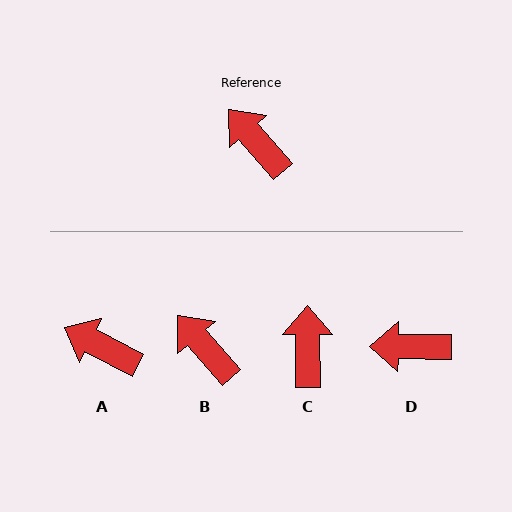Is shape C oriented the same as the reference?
No, it is off by about 41 degrees.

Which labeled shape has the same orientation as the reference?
B.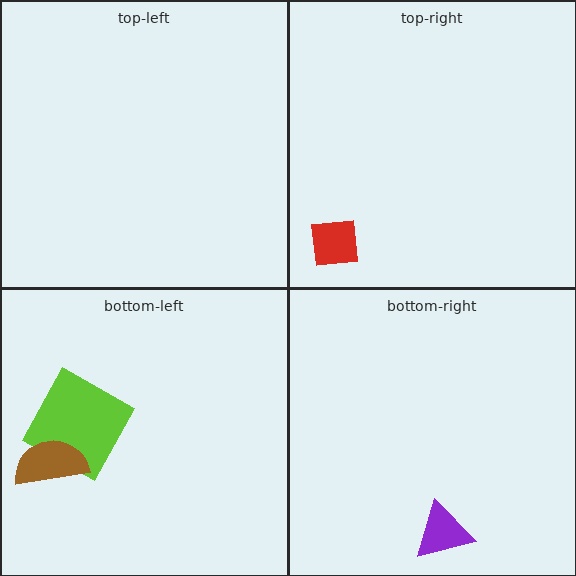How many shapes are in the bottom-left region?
2.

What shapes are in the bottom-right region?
The purple triangle.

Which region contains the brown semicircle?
The bottom-left region.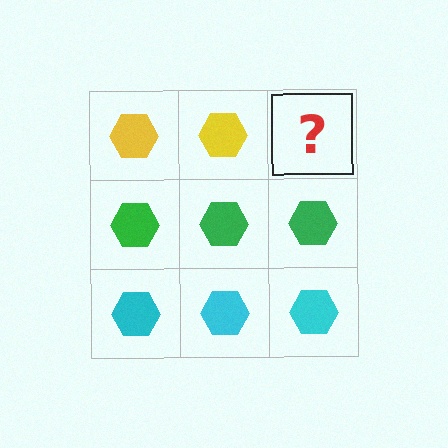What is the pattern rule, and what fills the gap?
The rule is that each row has a consistent color. The gap should be filled with a yellow hexagon.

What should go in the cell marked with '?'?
The missing cell should contain a yellow hexagon.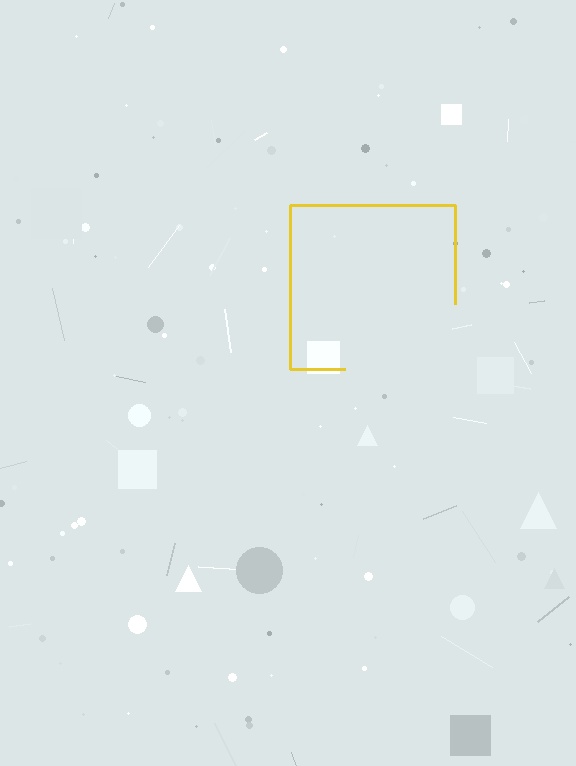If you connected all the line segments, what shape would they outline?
They would outline a square.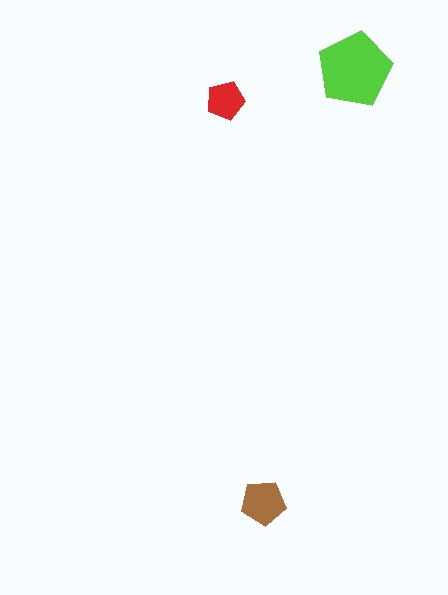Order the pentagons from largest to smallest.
the lime one, the brown one, the red one.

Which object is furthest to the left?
The red pentagon is leftmost.